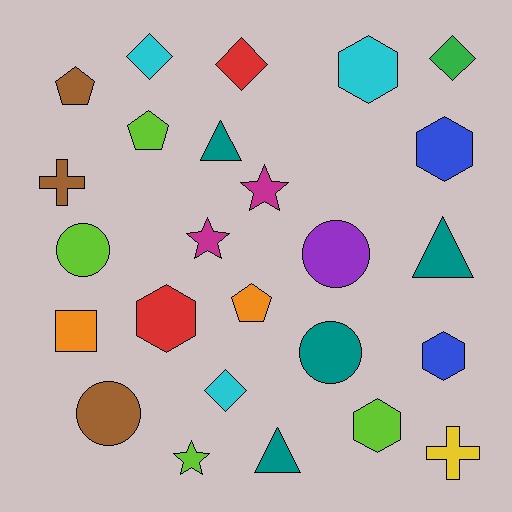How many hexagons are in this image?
There are 5 hexagons.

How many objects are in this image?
There are 25 objects.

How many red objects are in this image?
There are 2 red objects.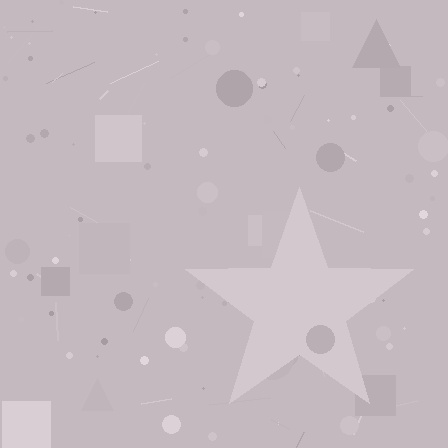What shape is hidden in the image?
A star is hidden in the image.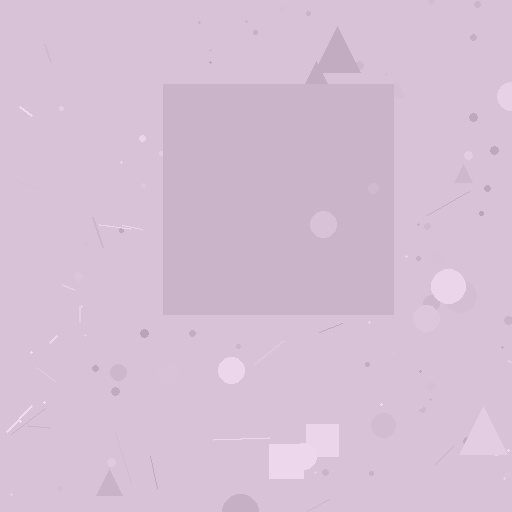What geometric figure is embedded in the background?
A square is embedded in the background.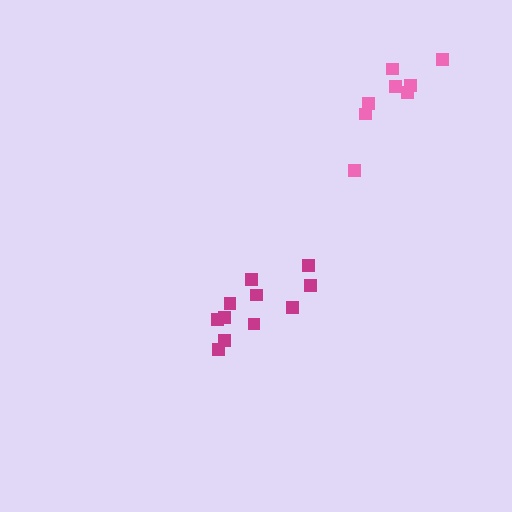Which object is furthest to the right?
The pink cluster is rightmost.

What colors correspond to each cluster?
The clusters are colored: pink, magenta.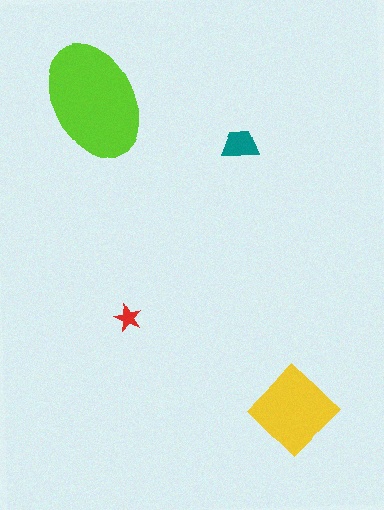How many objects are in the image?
There are 4 objects in the image.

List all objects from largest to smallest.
The lime ellipse, the yellow diamond, the teal trapezoid, the red star.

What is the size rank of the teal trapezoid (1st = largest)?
3rd.